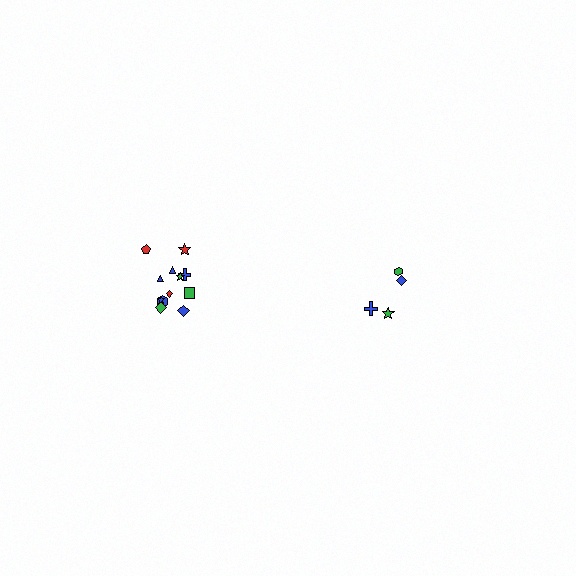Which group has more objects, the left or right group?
The left group.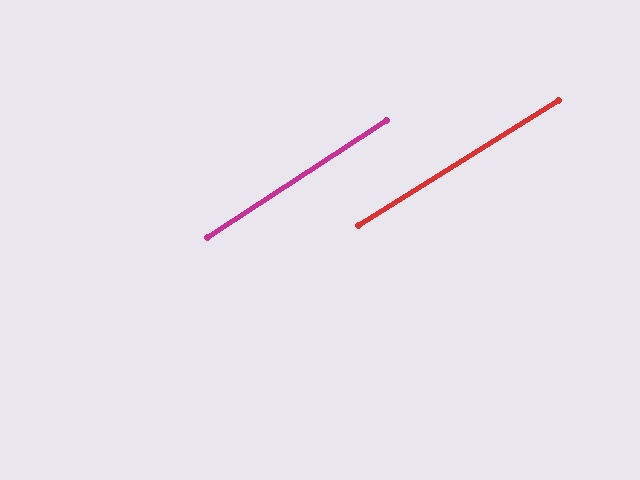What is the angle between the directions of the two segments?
Approximately 1 degree.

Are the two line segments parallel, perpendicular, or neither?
Parallel — their directions differ by only 1.4°.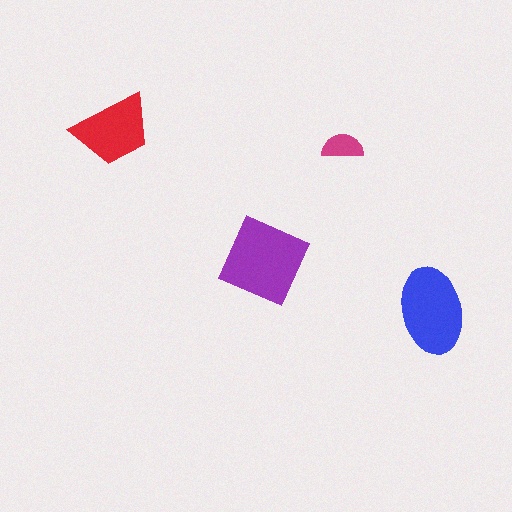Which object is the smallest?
The magenta semicircle.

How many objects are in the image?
There are 4 objects in the image.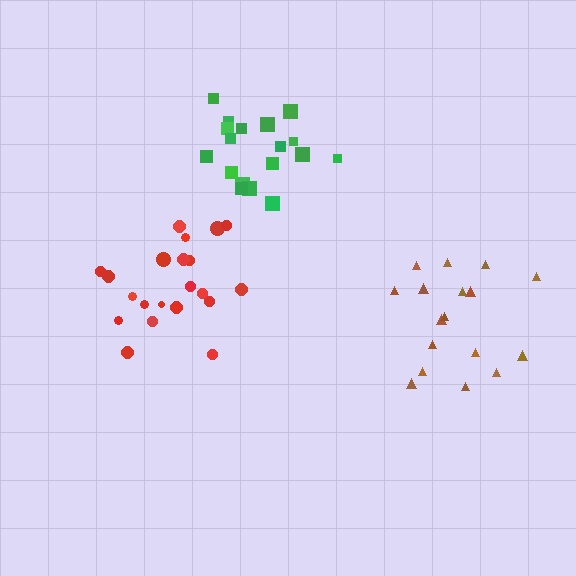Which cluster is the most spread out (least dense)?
Red.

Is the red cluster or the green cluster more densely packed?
Green.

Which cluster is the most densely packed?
Green.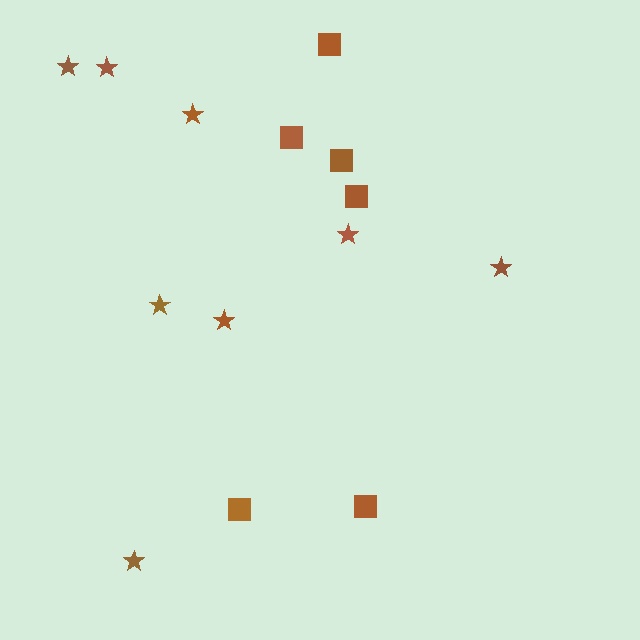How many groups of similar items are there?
There are 2 groups: one group of stars (8) and one group of squares (6).